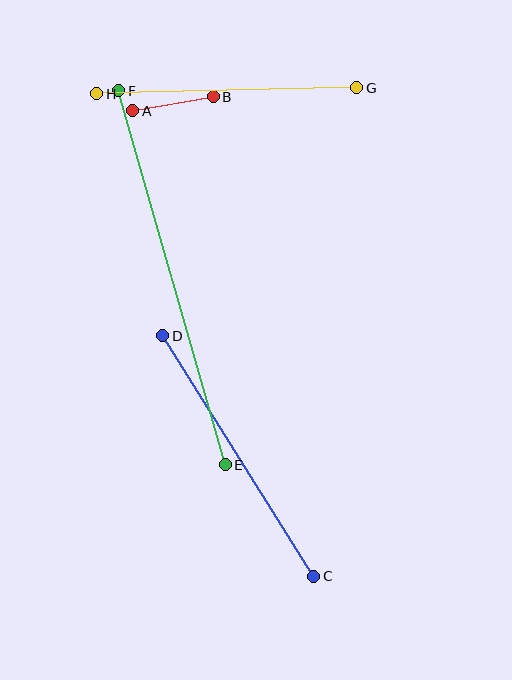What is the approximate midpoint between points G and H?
The midpoint is at approximately (227, 91) pixels.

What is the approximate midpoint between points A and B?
The midpoint is at approximately (173, 104) pixels.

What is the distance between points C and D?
The distance is approximately 284 pixels.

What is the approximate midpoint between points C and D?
The midpoint is at approximately (238, 456) pixels.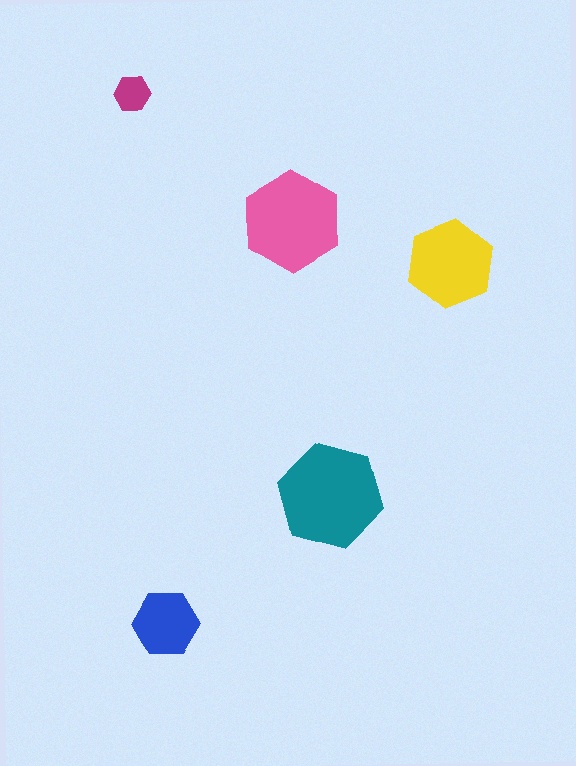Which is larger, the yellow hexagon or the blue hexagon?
The yellow one.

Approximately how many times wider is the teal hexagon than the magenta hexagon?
About 3 times wider.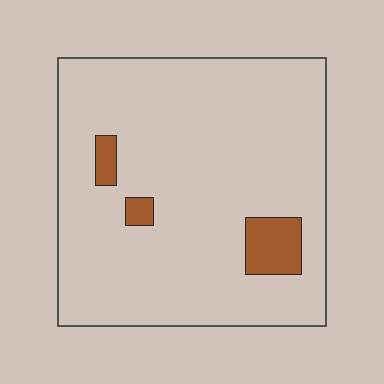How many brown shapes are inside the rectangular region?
3.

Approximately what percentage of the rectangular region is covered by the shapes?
Approximately 5%.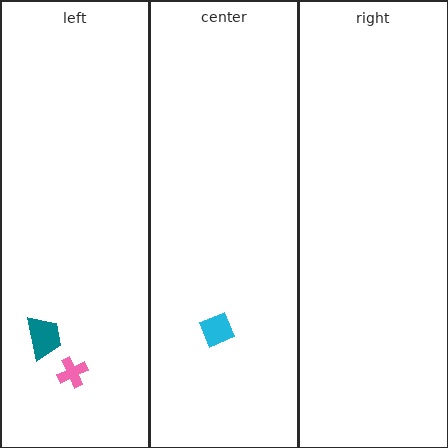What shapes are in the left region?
The teal trapezoid, the pink cross.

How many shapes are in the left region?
2.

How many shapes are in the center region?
1.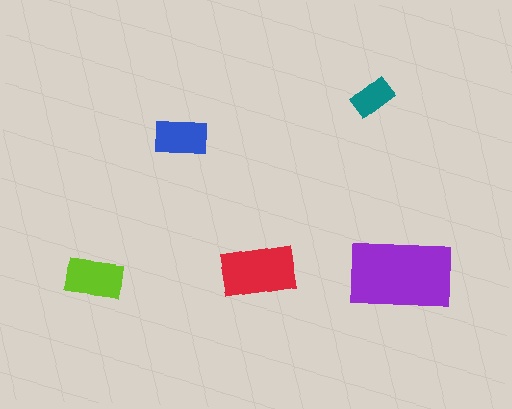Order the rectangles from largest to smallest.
the purple one, the red one, the lime one, the blue one, the teal one.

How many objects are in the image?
There are 5 objects in the image.